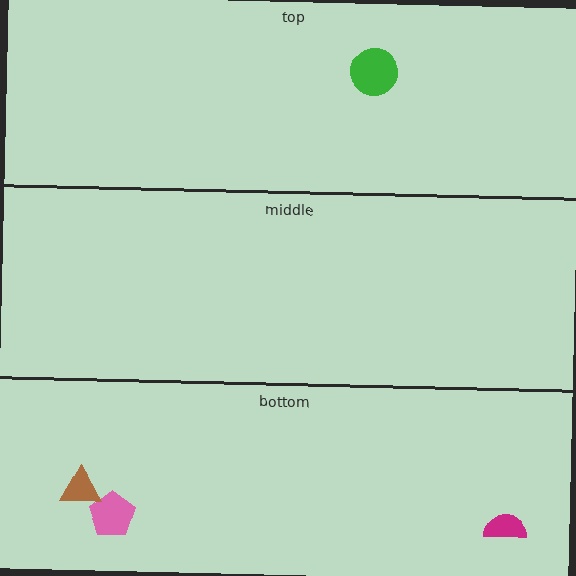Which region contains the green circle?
The top region.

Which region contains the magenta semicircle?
The bottom region.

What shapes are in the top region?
The green circle.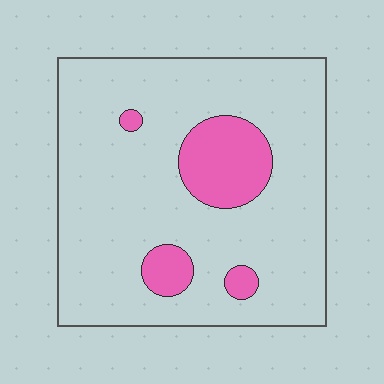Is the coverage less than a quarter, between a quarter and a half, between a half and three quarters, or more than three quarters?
Less than a quarter.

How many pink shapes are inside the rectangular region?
4.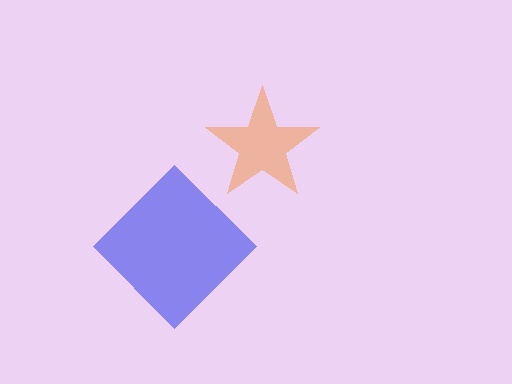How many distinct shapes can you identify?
There are 2 distinct shapes: an orange star, a blue diamond.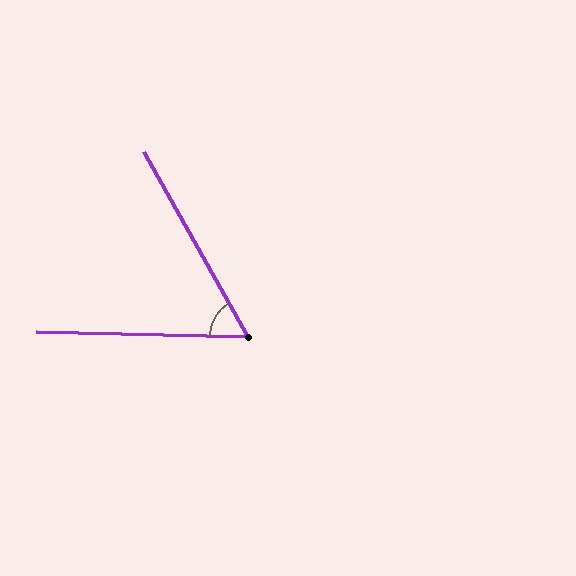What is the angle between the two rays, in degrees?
Approximately 59 degrees.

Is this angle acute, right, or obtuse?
It is acute.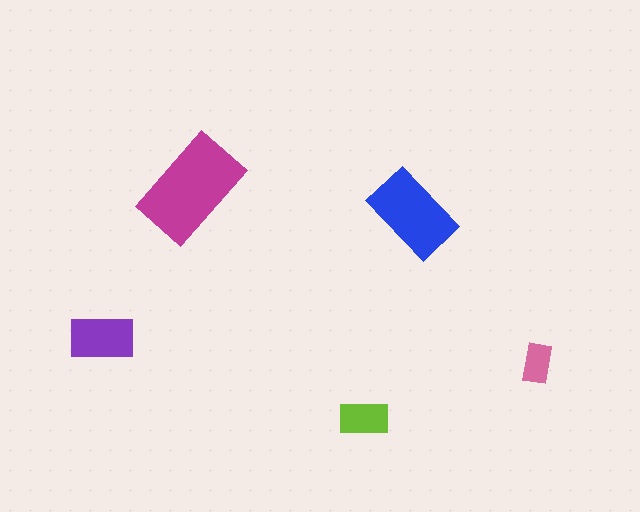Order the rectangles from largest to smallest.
the magenta one, the blue one, the purple one, the lime one, the pink one.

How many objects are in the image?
There are 5 objects in the image.